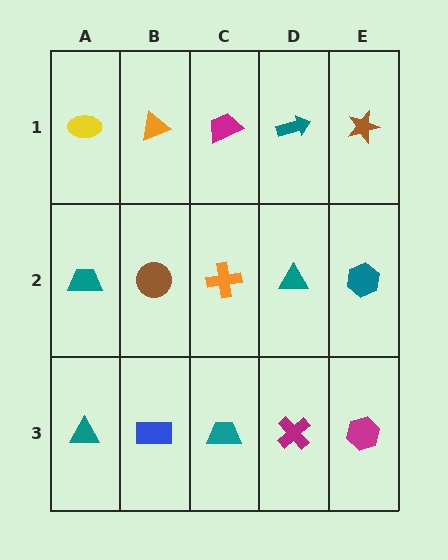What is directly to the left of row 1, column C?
An orange triangle.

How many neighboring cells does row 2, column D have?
4.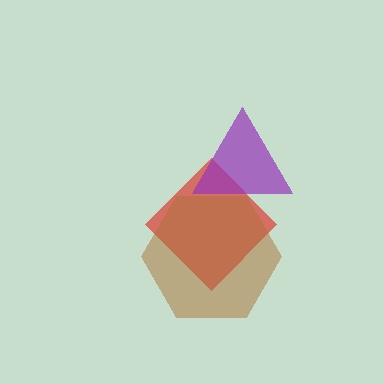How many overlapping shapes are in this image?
There are 3 overlapping shapes in the image.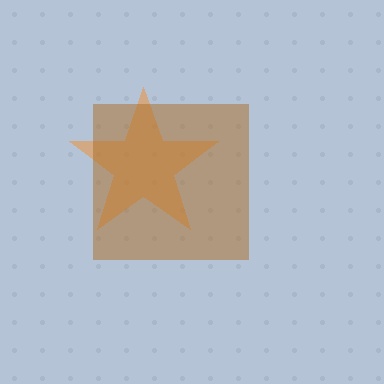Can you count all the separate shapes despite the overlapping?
Yes, there are 2 separate shapes.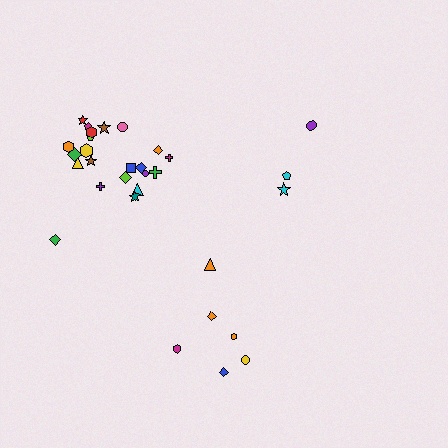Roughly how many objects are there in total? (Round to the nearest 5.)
Roughly 30 objects in total.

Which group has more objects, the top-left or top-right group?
The top-left group.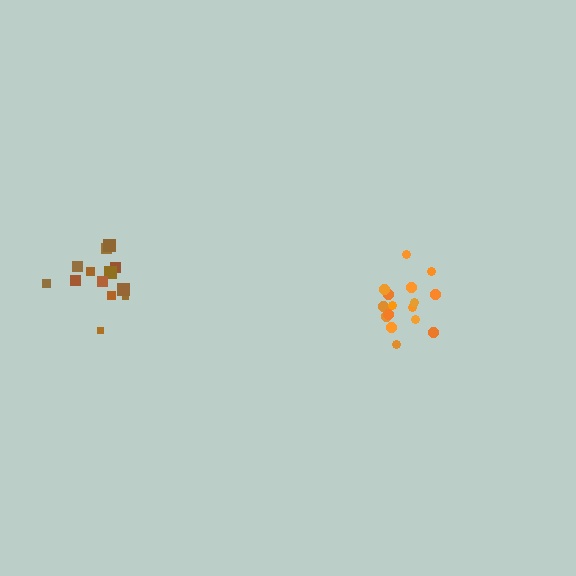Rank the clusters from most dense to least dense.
brown, orange.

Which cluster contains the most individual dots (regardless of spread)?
Orange (16).